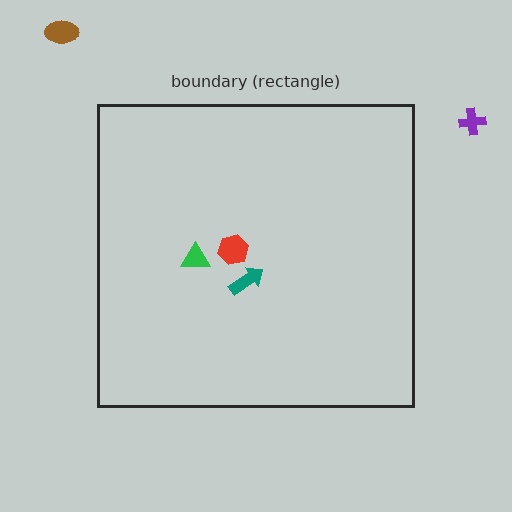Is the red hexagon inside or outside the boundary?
Inside.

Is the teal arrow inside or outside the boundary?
Inside.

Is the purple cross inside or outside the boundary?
Outside.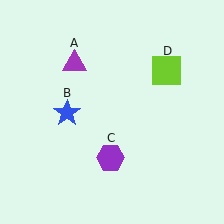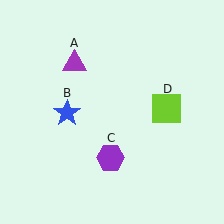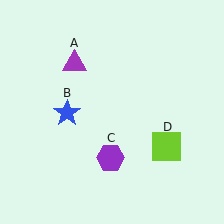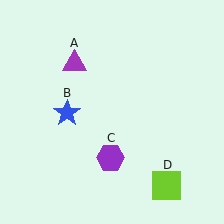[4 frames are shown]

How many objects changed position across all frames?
1 object changed position: lime square (object D).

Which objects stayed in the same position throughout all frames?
Purple triangle (object A) and blue star (object B) and purple hexagon (object C) remained stationary.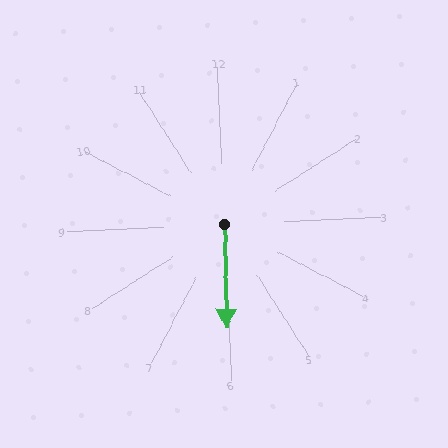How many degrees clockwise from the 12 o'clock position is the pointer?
Approximately 181 degrees.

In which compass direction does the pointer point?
South.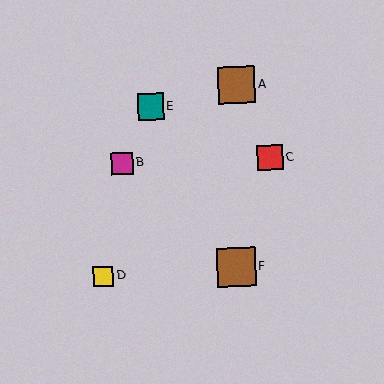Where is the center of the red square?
The center of the red square is at (270, 157).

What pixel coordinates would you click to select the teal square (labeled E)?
Click at (150, 107) to select the teal square E.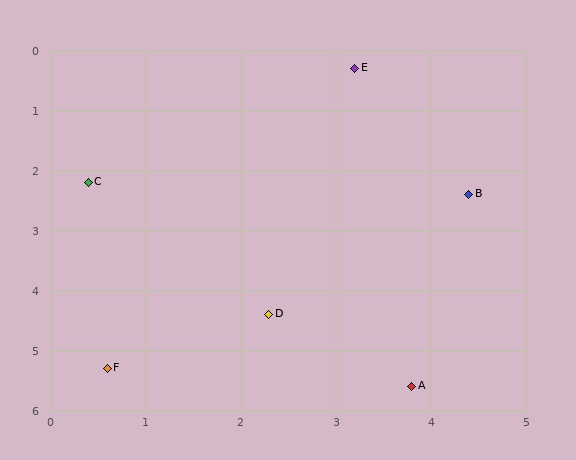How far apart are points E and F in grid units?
Points E and F are about 5.6 grid units apart.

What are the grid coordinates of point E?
Point E is at approximately (3.2, 0.3).